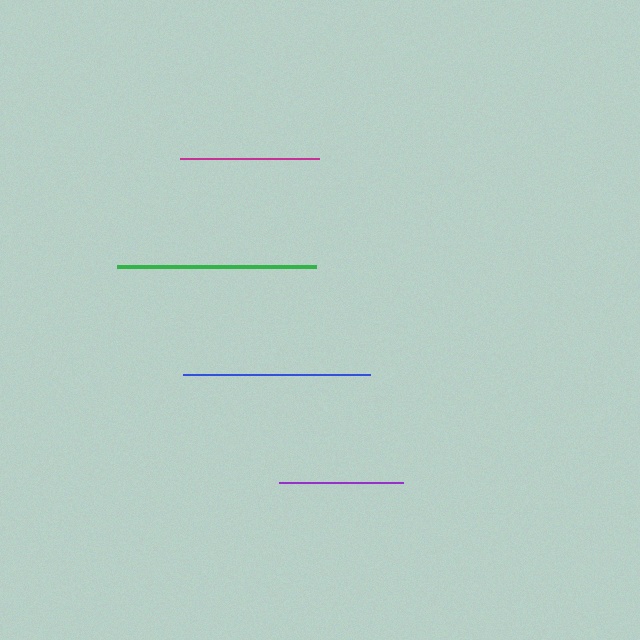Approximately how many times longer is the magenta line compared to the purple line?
The magenta line is approximately 1.1 times the length of the purple line.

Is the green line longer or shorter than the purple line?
The green line is longer than the purple line.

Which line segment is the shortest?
The purple line is the shortest at approximately 124 pixels.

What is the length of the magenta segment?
The magenta segment is approximately 139 pixels long.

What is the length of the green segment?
The green segment is approximately 199 pixels long.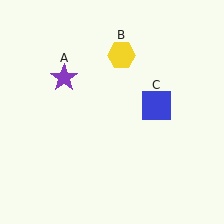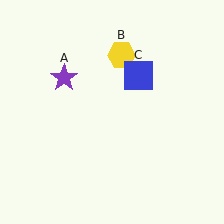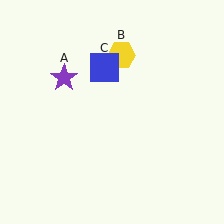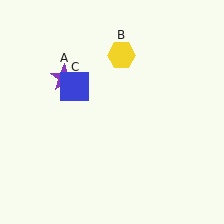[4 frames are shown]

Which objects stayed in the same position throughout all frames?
Purple star (object A) and yellow hexagon (object B) remained stationary.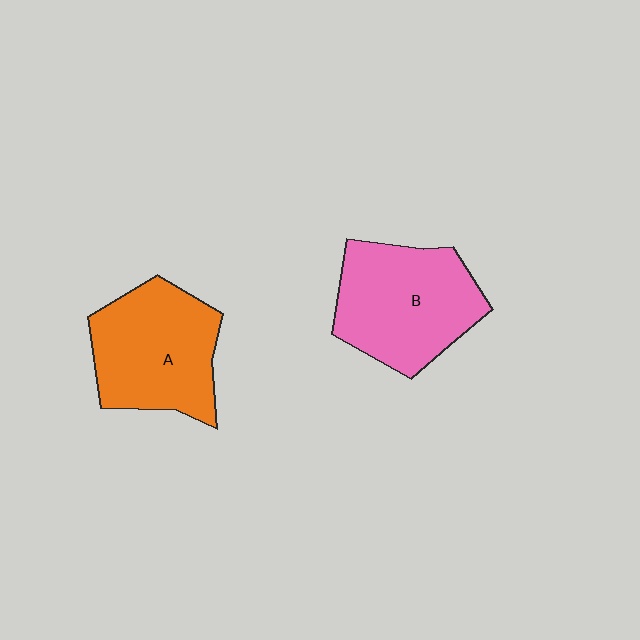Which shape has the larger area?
Shape B (pink).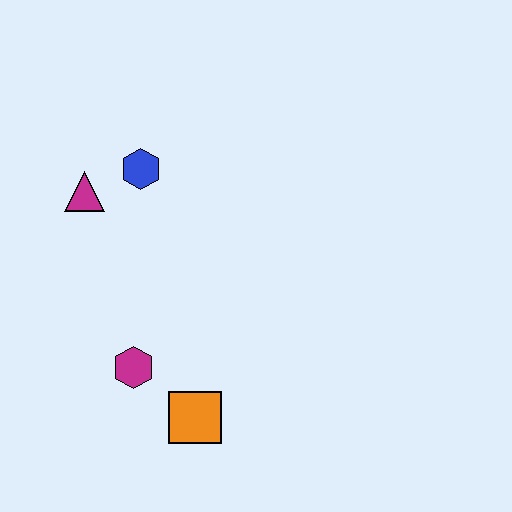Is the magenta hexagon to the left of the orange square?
Yes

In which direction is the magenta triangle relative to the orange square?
The magenta triangle is above the orange square.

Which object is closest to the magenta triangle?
The blue hexagon is closest to the magenta triangle.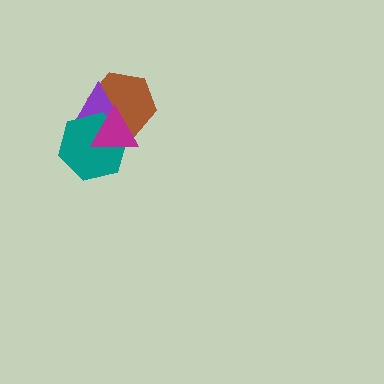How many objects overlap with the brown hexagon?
3 objects overlap with the brown hexagon.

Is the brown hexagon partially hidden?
Yes, it is partially covered by another shape.